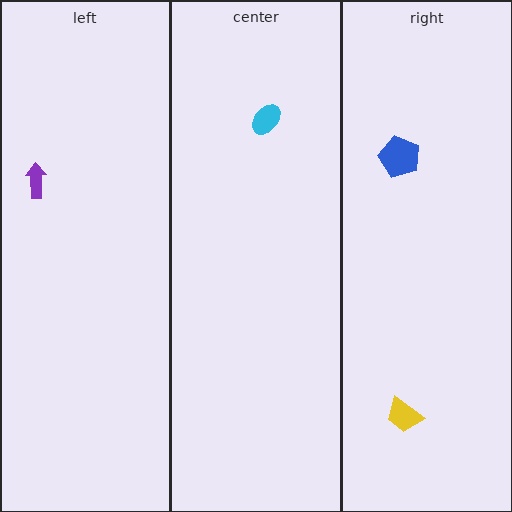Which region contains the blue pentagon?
The right region.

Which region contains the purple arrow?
The left region.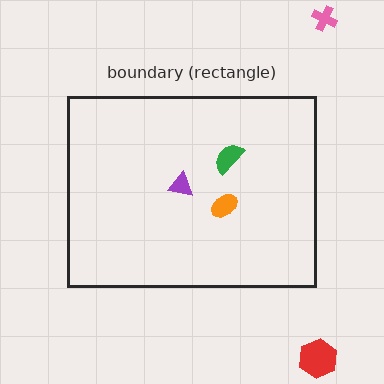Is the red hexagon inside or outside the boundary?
Outside.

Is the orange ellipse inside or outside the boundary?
Inside.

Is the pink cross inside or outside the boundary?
Outside.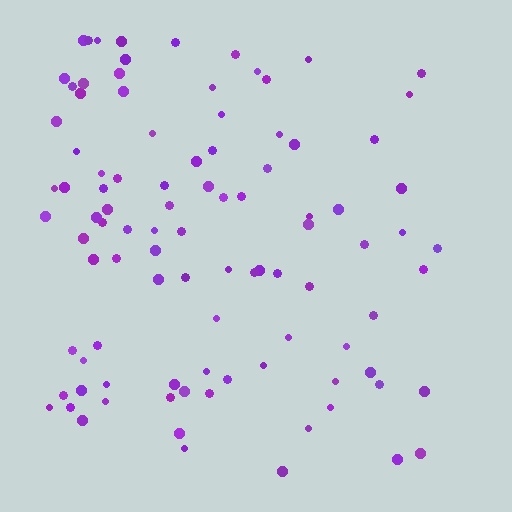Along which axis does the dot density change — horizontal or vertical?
Horizontal.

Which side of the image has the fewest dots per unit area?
The right.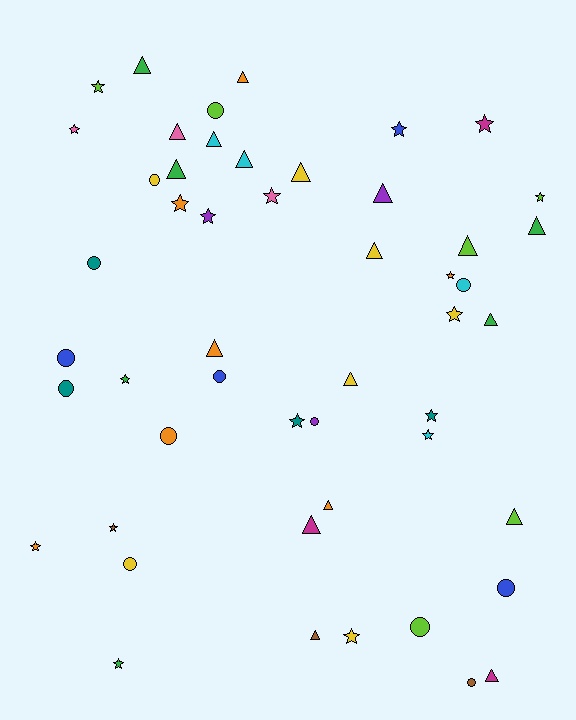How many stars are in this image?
There are 18 stars.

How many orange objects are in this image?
There are 7 orange objects.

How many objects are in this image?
There are 50 objects.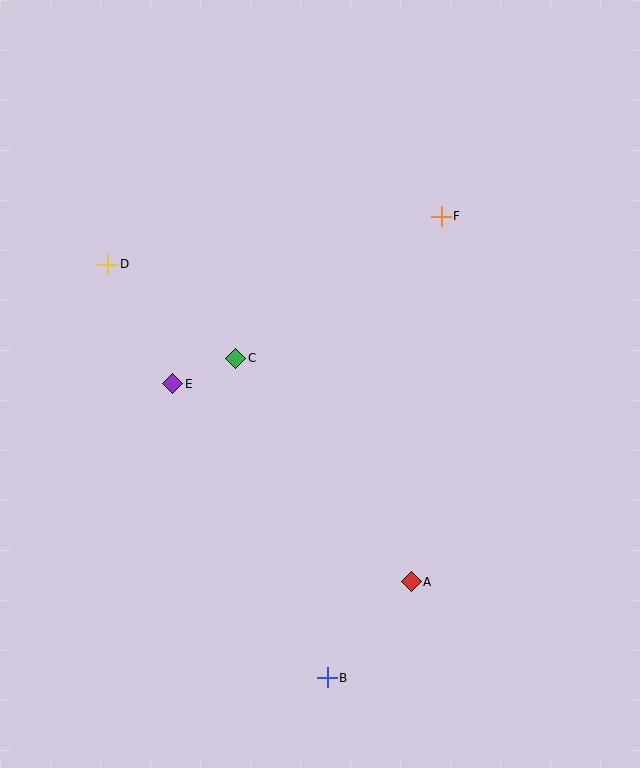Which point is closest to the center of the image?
Point C at (236, 358) is closest to the center.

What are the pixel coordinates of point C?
Point C is at (236, 358).